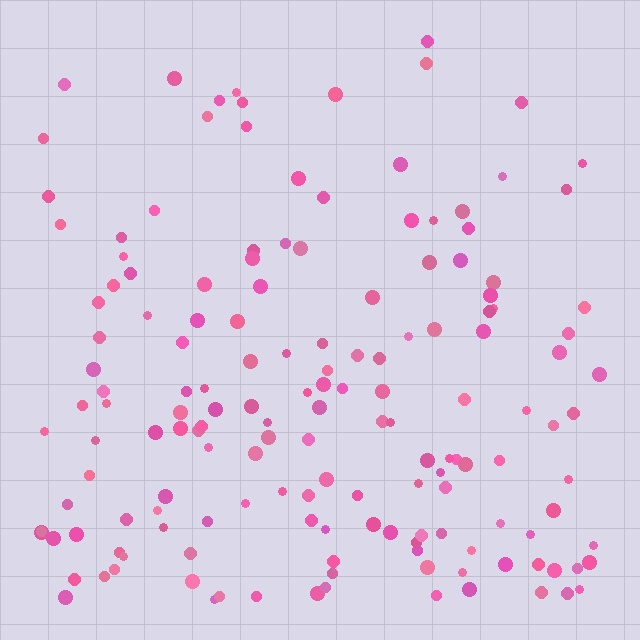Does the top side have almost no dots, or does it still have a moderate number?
Still a moderate number, just noticeably fewer than the bottom.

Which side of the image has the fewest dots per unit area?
The top.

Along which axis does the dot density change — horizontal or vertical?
Vertical.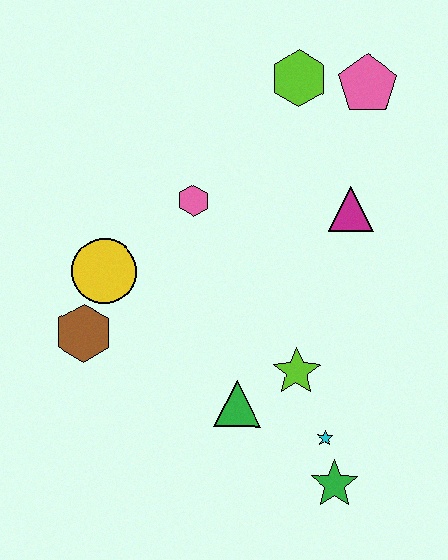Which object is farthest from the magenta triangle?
The brown hexagon is farthest from the magenta triangle.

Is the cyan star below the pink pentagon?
Yes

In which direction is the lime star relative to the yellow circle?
The lime star is to the right of the yellow circle.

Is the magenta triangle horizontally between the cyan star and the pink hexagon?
No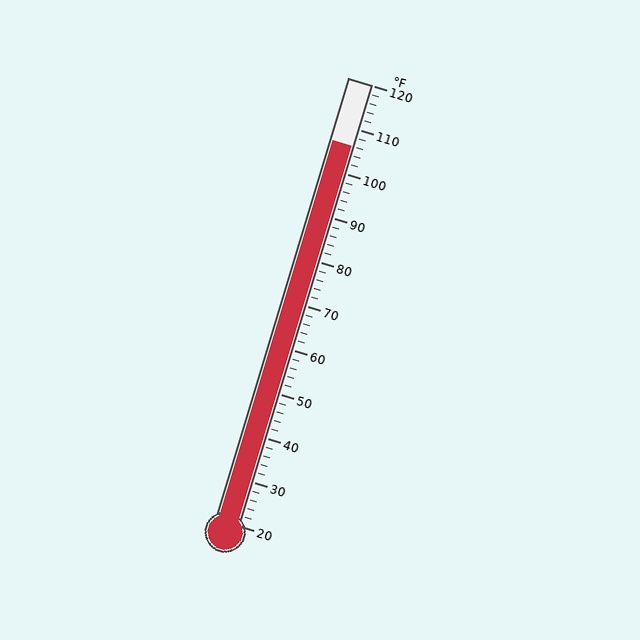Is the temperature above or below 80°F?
The temperature is above 80°F.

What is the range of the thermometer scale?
The thermometer scale ranges from 20°F to 120°F.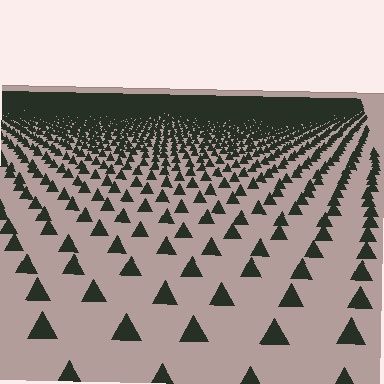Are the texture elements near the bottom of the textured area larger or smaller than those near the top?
Larger. Near the bottom, elements are closer to the viewer and appear at a bigger on-screen size.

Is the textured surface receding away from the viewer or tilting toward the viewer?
The surface is receding away from the viewer. Texture elements get smaller and denser toward the top.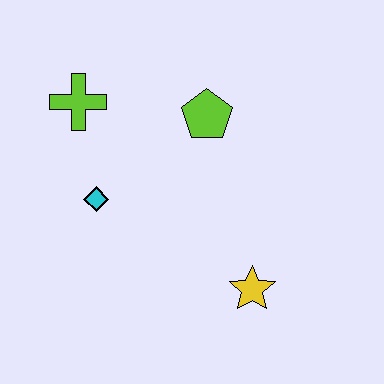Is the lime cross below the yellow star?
No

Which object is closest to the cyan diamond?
The lime cross is closest to the cyan diamond.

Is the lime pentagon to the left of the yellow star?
Yes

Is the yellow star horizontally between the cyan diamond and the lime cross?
No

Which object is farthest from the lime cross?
The yellow star is farthest from the lime cross.